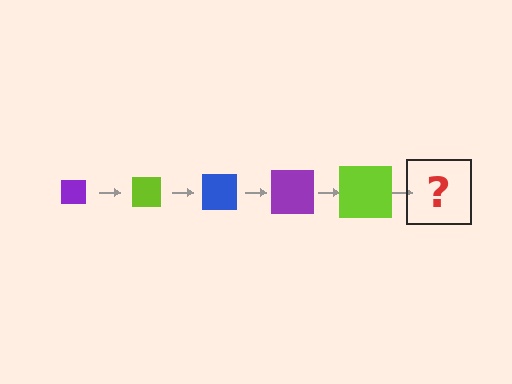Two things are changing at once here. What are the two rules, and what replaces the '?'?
The two rules are that the square grows larger each step and the color cycles through purple, lime, and blue. The '?' should be a blue square, larger than the previous one.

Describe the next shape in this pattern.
It should be a blue square, larger than the previous one.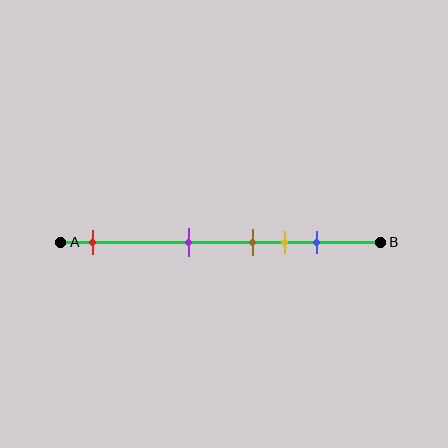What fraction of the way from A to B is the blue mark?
The blue mark is approximately 80% (0.8) of the way from A to B.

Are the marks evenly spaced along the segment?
No, the marks are not evenly spaced.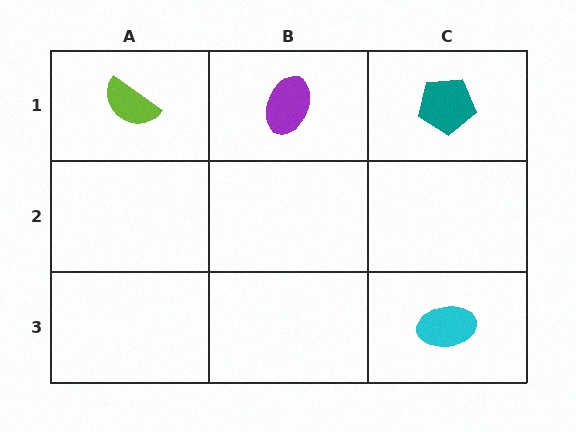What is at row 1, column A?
A lime semicircle.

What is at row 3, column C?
A cyan ellipse.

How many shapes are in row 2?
0 shapes.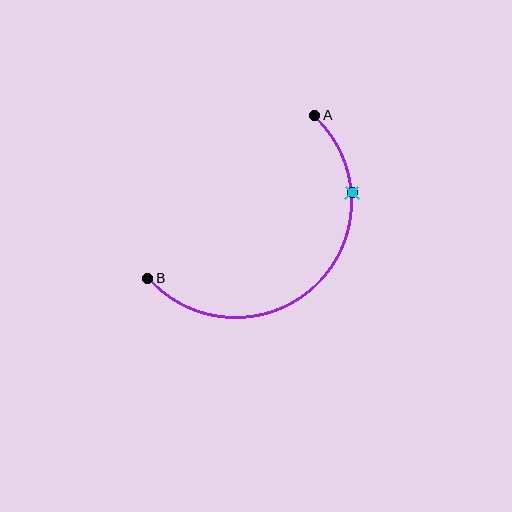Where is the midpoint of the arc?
The arc midpoint is the point on the curve farthest from the straight line joining A and B. It sits below and to the right of that line.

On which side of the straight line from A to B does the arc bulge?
The arc bulges below and to the right of the straight line connecting A and B.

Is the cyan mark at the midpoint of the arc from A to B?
No. The cyan mark lies on the arc but is closer to endpoint A. The arc midpoint would be at the point on the curve equidistant along the arc from both A and B.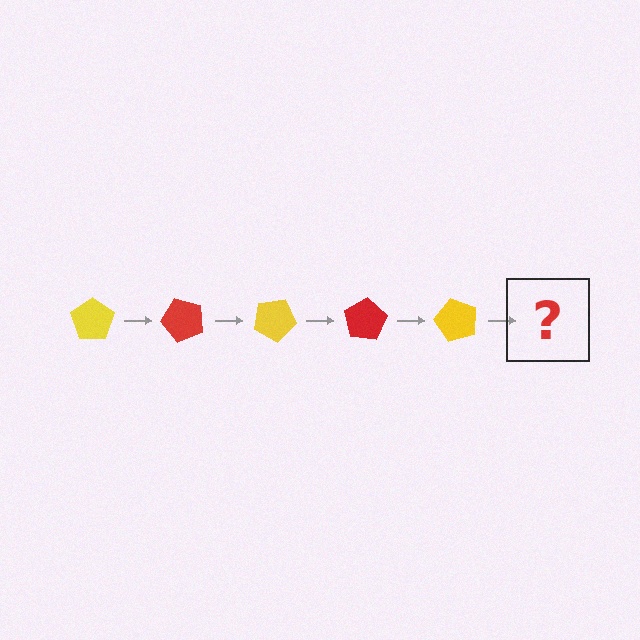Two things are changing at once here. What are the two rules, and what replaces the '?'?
The two rules are that it rotates 50 degrees each step and the color cycles through yellow and red. The '?' should be a red pentagon, rotated 250 degrees from the start.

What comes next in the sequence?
The next element should be a red pentagon, rotated 250 degrees from the start.